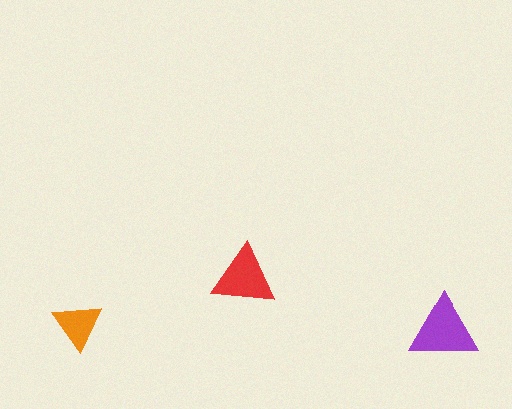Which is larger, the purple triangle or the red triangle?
The purple one.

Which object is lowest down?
The purple triangle is bottommost.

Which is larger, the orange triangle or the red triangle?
The red one.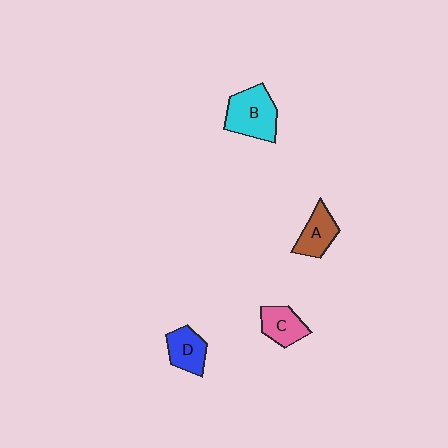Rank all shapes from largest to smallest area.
From largest to smallest: B (cyan), A (brown), C (pink), D (blue).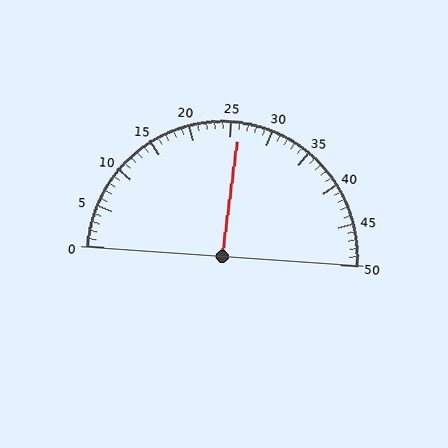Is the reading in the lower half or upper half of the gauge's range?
The reading is in the upper half of the range (0 to 50).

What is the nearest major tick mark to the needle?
The nearest major tick mark is 25.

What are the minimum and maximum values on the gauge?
The gauge ranges from 0 to 50.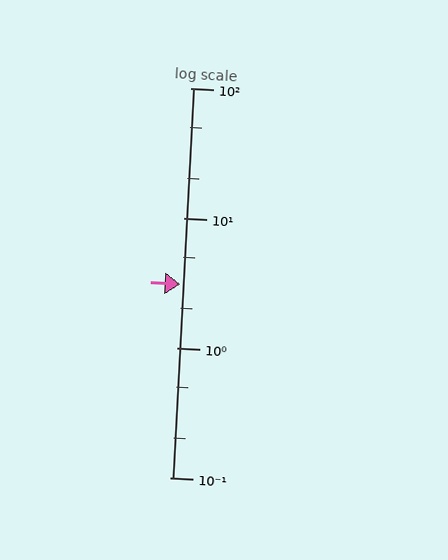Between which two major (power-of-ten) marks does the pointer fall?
The pointer is between 1 and 10.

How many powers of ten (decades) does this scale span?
The scale spans 3 decades, from 0.1 to 100.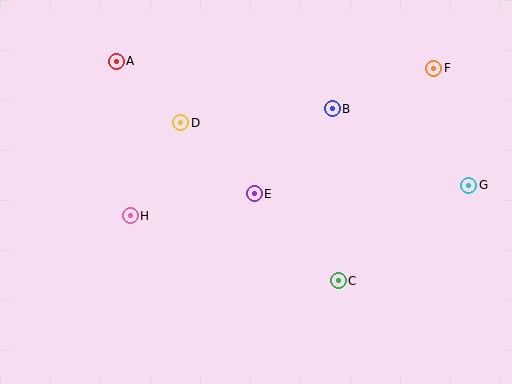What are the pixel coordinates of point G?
Point G is at (469, 185).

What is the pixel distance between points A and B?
The distance between A and B is 221 pixels.